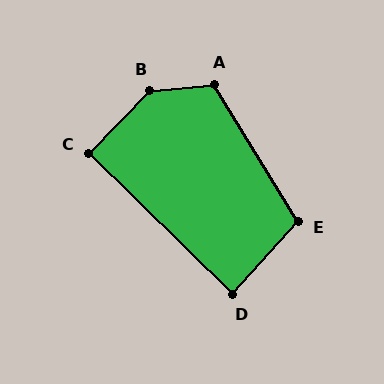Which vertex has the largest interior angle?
B, at approximately 139 degrees.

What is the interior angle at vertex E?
Approximately 107 degrees (obtuse).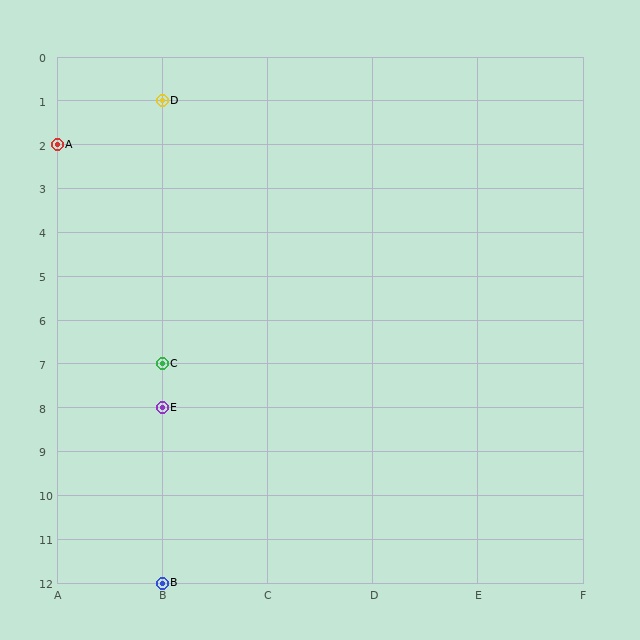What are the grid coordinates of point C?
Point C is at grid coordinates (B, 7).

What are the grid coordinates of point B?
Point B is at grid coordinates (B, 12).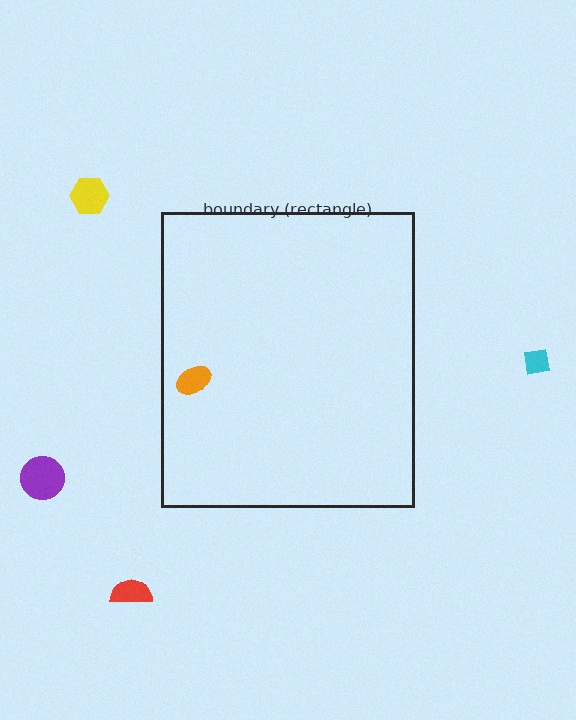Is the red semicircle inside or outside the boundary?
Outside.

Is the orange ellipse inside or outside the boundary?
Inside.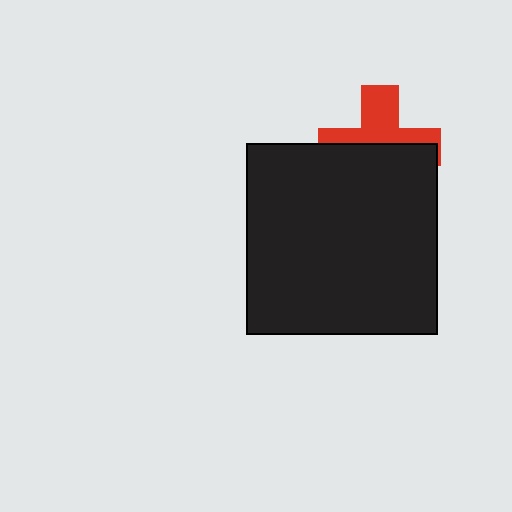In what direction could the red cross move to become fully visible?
The red cross could move up. That would shift it out from behind the black square entirely.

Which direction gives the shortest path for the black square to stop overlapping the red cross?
Moving down gives the shortest separation.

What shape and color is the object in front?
The object in front is a black square.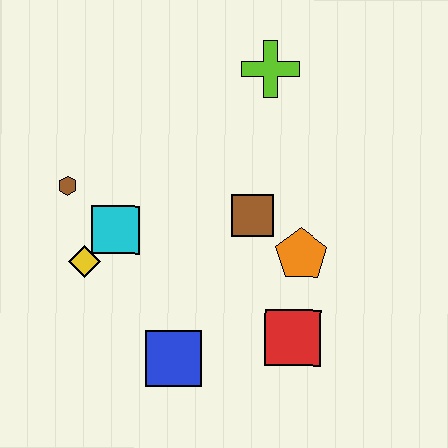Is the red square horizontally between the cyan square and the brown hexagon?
No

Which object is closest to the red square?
The orange pentagon is closest to the red square.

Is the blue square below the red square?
Yes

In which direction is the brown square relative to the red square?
The brown square is above the red square.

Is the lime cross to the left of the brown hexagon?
No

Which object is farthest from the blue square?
The lime cross is farthest from the blue square.